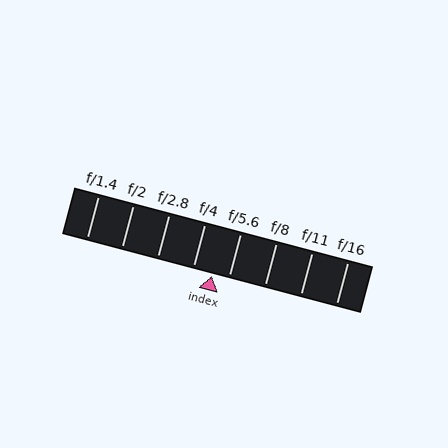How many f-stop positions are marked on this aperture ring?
There are 8 f-stop positions marked.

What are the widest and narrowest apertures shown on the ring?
The widest aperture shown is f/1.4 and the narrowest is f/16.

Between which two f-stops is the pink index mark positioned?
The index mark is between f/4 and f/5.6.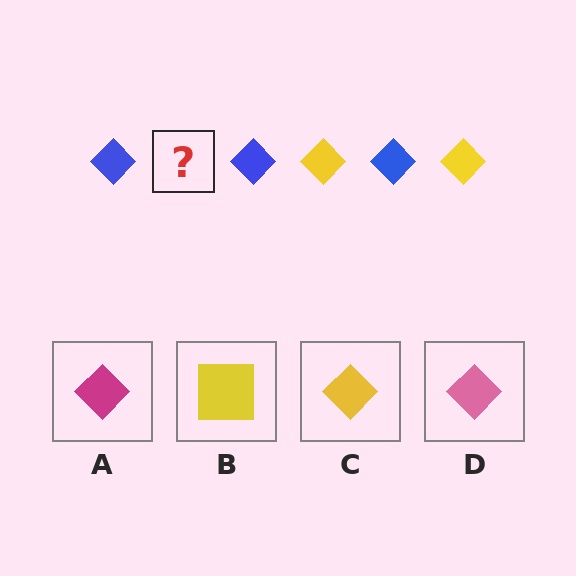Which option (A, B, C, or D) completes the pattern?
C.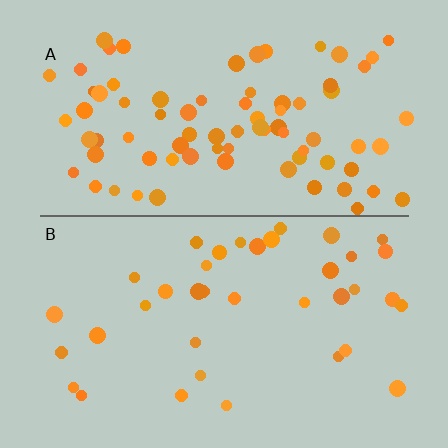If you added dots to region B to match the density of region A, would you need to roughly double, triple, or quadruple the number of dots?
Approximately double.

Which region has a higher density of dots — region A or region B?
A (the top).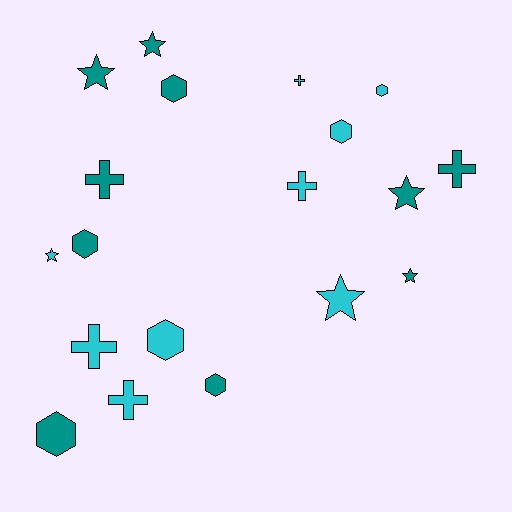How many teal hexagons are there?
There are 4 teal hexagons.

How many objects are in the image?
There are 19 objects.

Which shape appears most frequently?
Hexagon, with 7 objects.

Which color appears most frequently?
Teal, with 10 objects.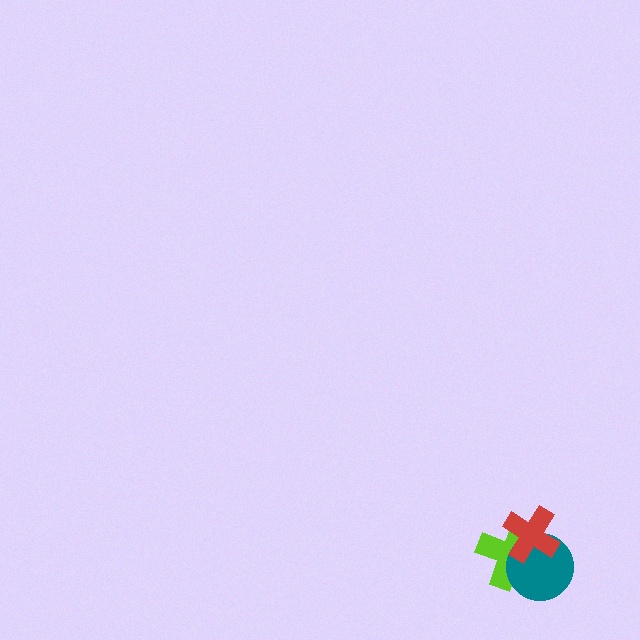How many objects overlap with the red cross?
2 objects overlap with the red cross.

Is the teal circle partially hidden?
Yes, it is partially covered by another shape.